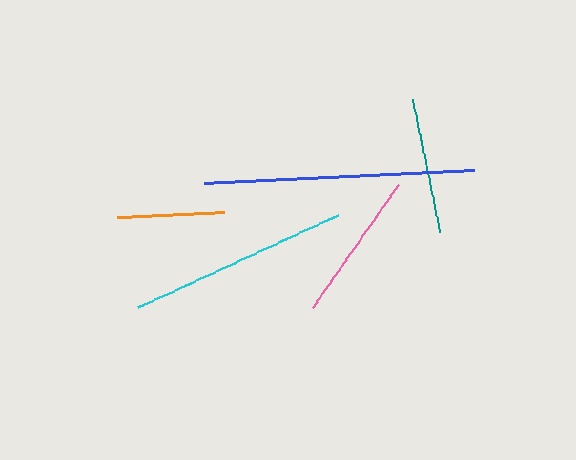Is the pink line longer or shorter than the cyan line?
The cyan line is longer than the pink line.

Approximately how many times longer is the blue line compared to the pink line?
The blue line is approximately 1.8 times the length of the pink line.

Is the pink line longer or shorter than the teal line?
The pink line is longer than the teal line.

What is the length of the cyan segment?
The cyan segment is approximately 221 pixels long.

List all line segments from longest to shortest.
From longest to shortest: blue, cyan, pink, teal, orange.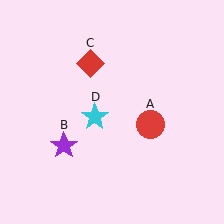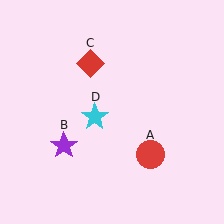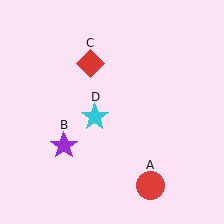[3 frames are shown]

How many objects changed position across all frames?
1 object changed position: red circle (object A).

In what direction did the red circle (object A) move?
The red circle (object A) moved down.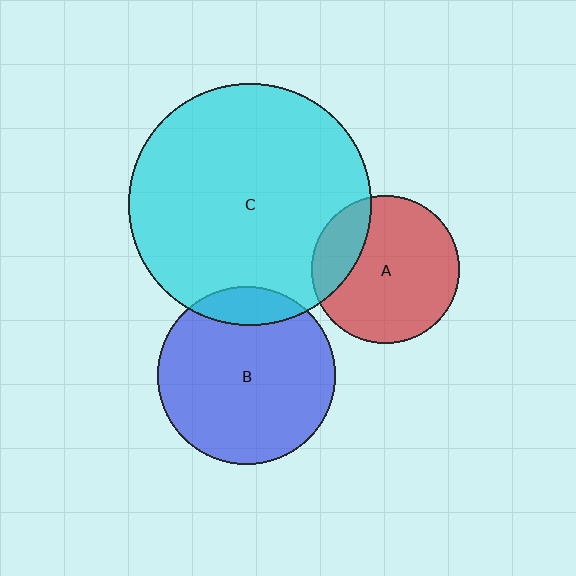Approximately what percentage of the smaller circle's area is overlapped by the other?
Approximately 15%.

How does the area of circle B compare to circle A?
Approximately 1.4 times.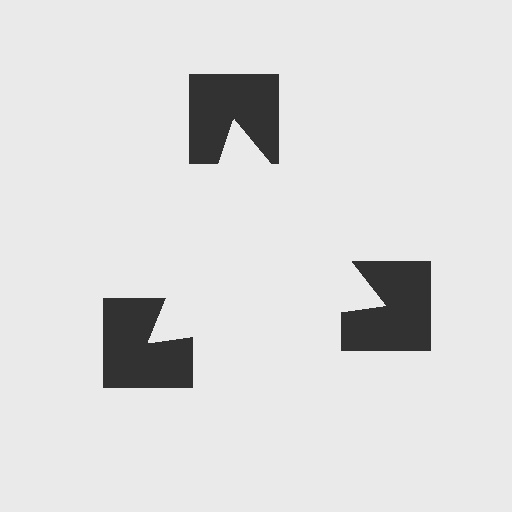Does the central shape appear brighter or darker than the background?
It typically appears slightly brighter than the background, even though no actual brightness change is drawn.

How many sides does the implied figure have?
3 sides.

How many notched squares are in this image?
There are 3 — one at each vertex of the illusory triangle.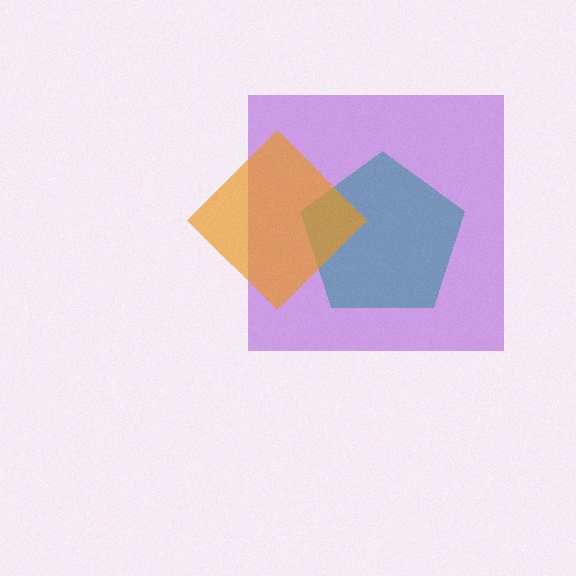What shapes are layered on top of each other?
The layered shapes are: a purple square, a teal pentagon, an orange diamond.